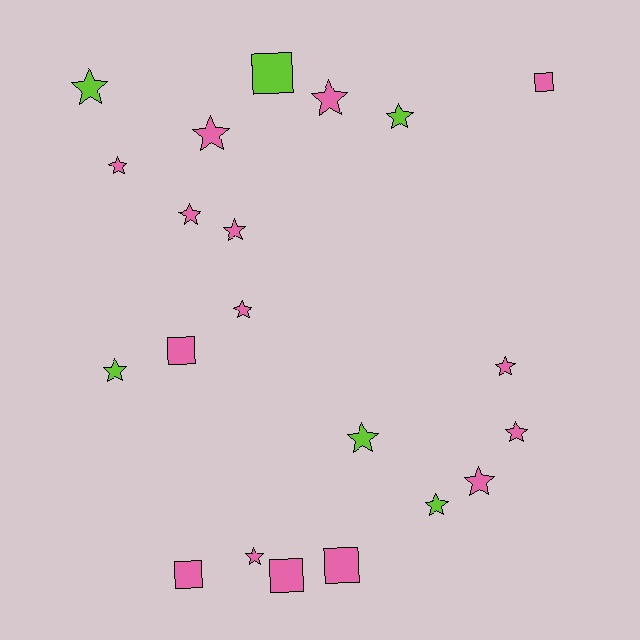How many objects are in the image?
There are 21 objects.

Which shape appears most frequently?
Star, with 15 objects.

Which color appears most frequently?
Pink, with 15 objects.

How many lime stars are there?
There are 5 lime stars.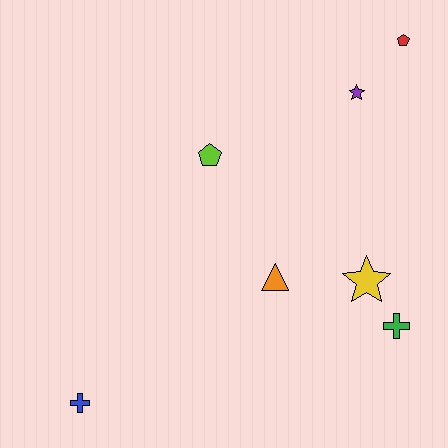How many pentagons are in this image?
There are 2 pentagons.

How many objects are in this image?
There are 7 objects.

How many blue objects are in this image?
There is 1 blue object.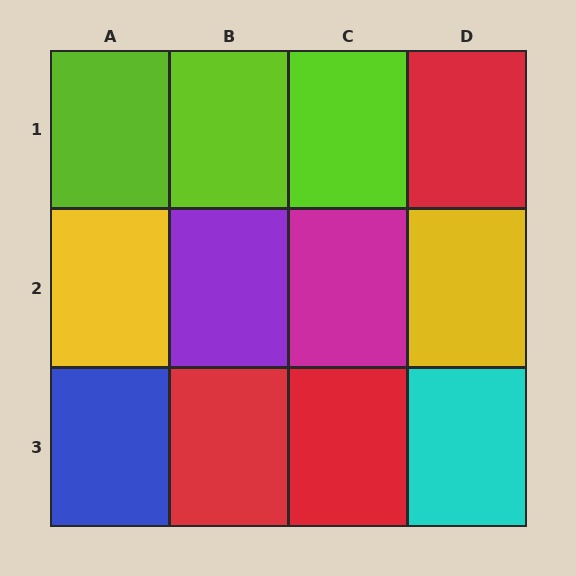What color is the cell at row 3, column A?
Blue.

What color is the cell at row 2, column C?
Magenta.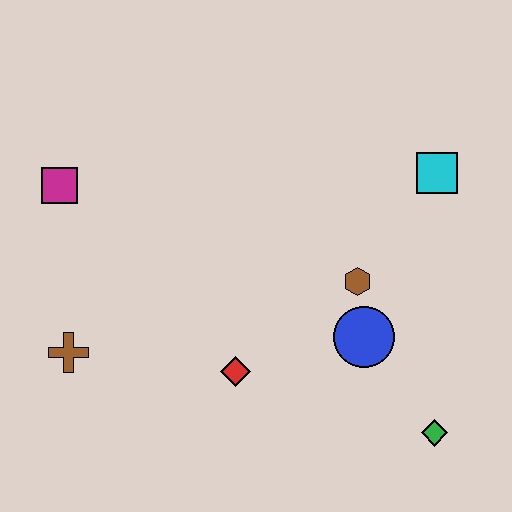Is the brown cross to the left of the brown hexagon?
Yes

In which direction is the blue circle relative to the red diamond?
The blue circle is to the right of the red diamond.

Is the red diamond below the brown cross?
Yes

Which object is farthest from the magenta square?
The green diamond is farthest from the magenta square.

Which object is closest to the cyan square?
The brown hexagon is closest to the cyan square.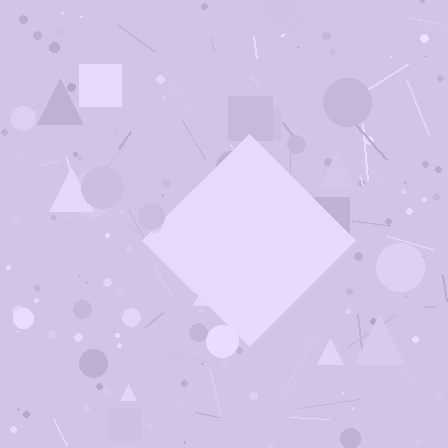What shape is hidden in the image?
A diamond is hidden in the image.